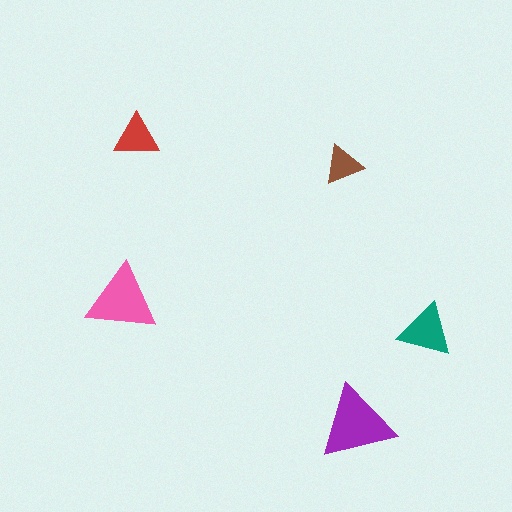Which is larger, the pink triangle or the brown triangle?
The pink one.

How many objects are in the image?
There are 5 objects in the image.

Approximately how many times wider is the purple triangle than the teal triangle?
About 1.5 times wider.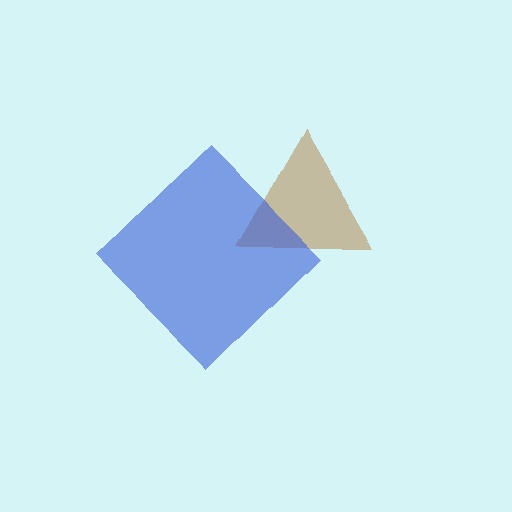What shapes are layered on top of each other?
The layered shapes are: a brown triangle, a blue diamond.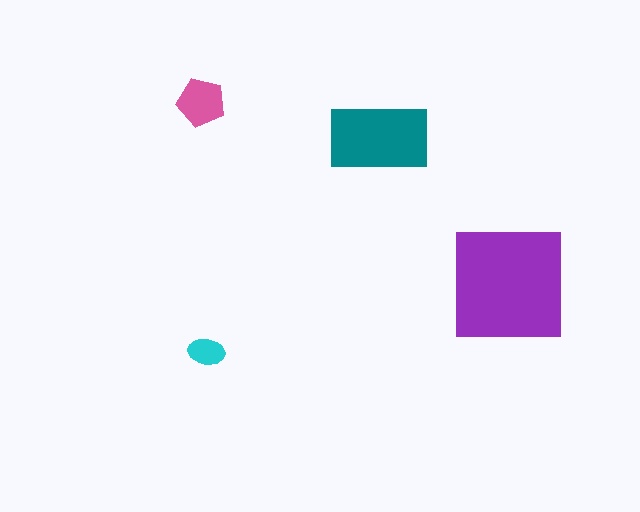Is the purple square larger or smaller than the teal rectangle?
Larger.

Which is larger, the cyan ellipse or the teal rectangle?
The teal rectangle.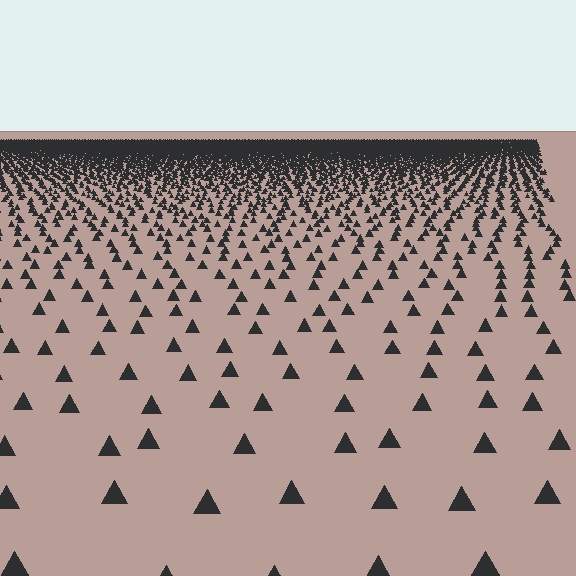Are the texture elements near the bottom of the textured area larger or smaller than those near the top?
Larger. Near the bottom, elements are closer to the viewer and appear at a bigger on-screen size.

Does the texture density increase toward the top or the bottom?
Density increases toward the top.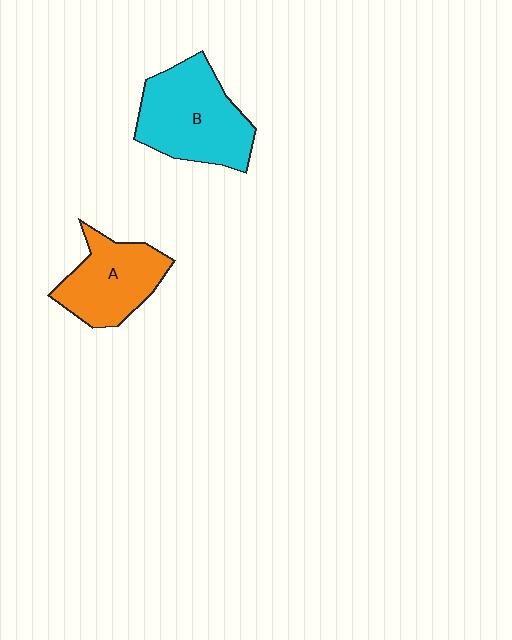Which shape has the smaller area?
Shape A (orange).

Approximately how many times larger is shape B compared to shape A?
Approximately 1.3 times.